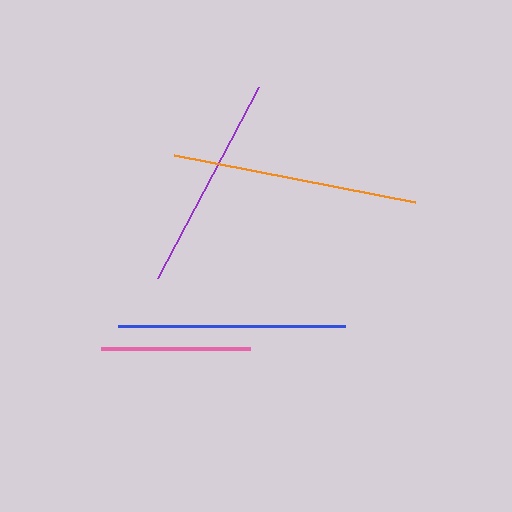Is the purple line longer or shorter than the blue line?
The blue line is longer than the purple line.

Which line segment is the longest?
The orange line is the longest at approximately 246 pixels.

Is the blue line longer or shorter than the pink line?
The blue line is longer than the pink line.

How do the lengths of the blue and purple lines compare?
The blue and purple lines are approximately the same length.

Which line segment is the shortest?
The pink line is the shortest at approximately 150 pixels.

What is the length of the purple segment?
The purple segment is approximately 216 pixels long.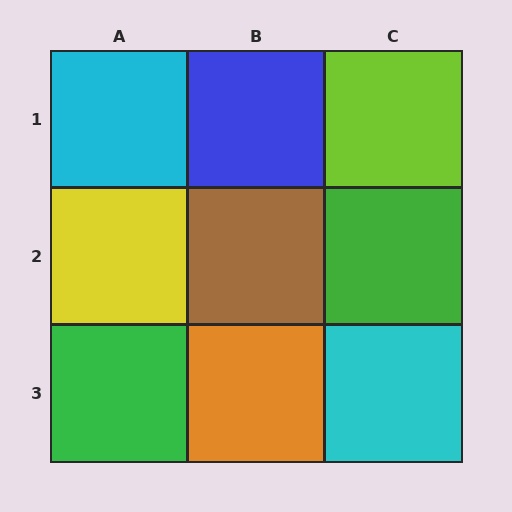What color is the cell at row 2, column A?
Yellow.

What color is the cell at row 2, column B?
Brown.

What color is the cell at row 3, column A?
Green.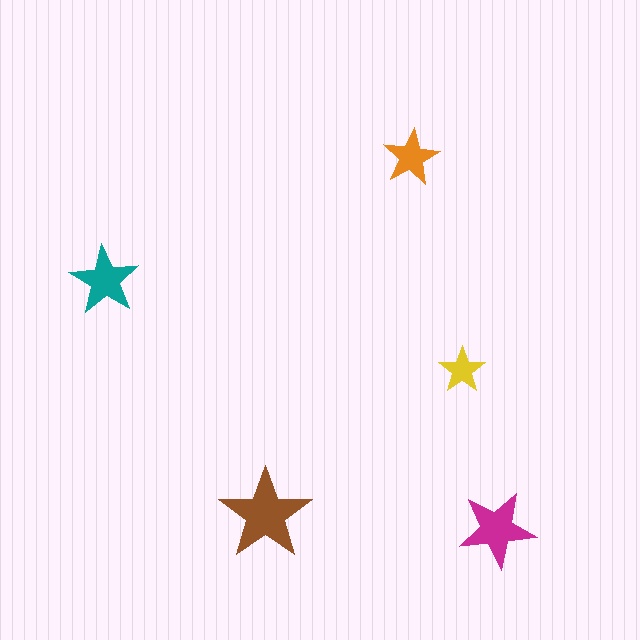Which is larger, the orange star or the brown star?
The brown one.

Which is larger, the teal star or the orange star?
The teal one.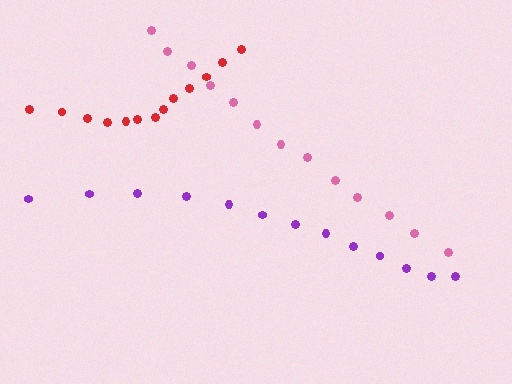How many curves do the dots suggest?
There are 3 distinct paths.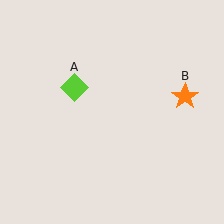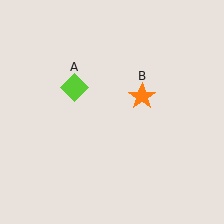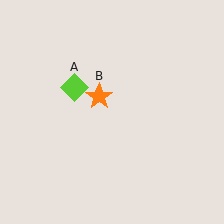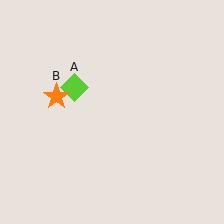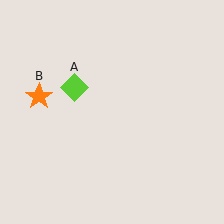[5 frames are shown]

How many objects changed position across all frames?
1 object changed position: orange star (object B).